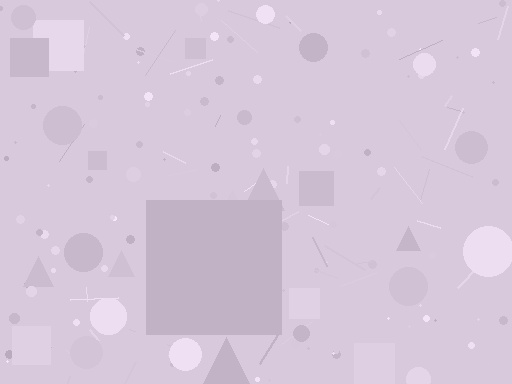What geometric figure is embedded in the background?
A square is embedded in the background.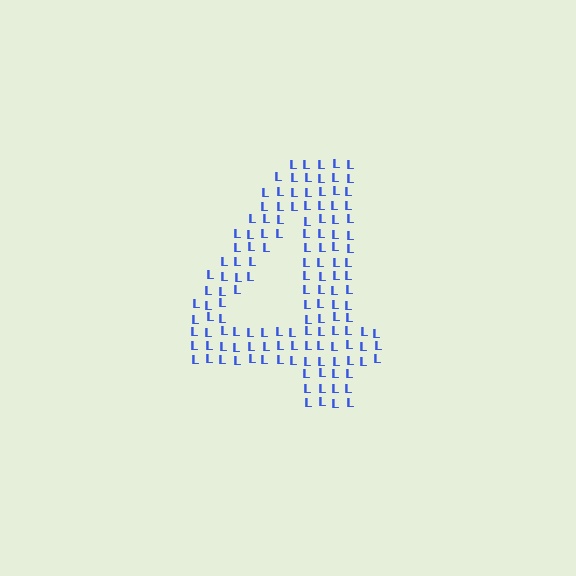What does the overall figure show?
The overall figure shows the digit 4.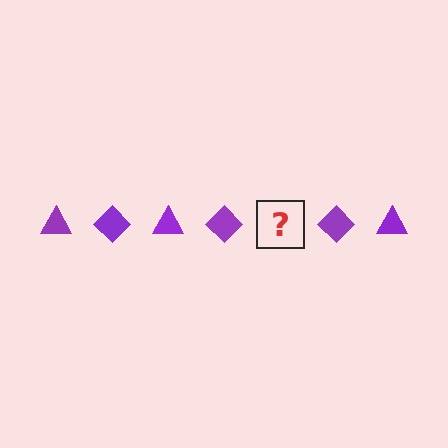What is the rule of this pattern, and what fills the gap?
The rule is that the pattern cycles through triangle, diamond shapes in purple. The gap should be filled with a purple triangle.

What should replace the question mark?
The question mark should be replaced with a purple triangle.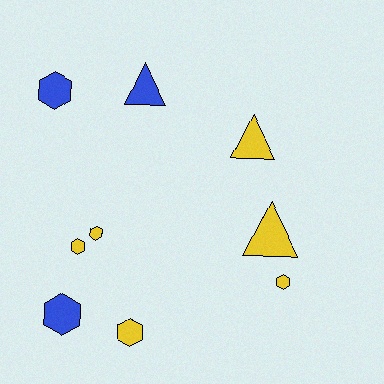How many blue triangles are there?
There is 1 blue triangle.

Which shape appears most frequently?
Hexagon, with 6 objects.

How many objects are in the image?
There are 9 objects.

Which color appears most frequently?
Yellow, with 6 objects.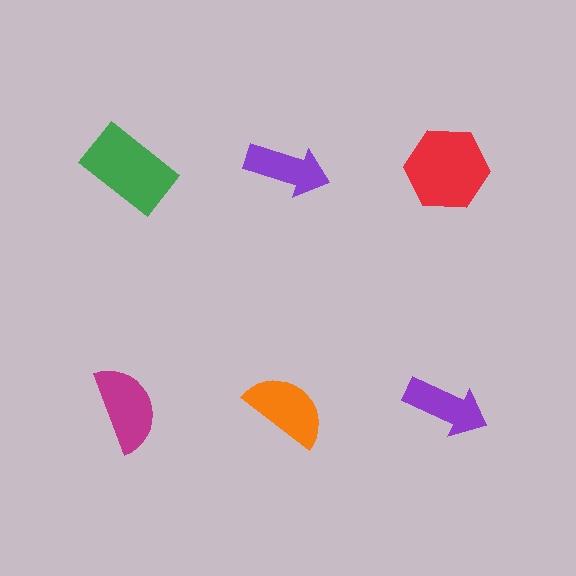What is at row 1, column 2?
A purple arrow.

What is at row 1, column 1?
A green rectangle.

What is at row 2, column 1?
A magenta semicircle.